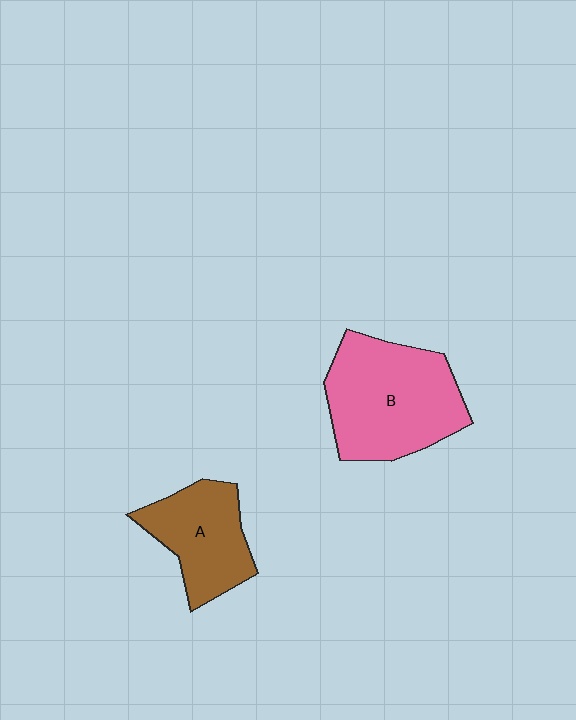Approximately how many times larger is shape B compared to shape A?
Approximately 1.5 times.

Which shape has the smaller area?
Shape A (brown).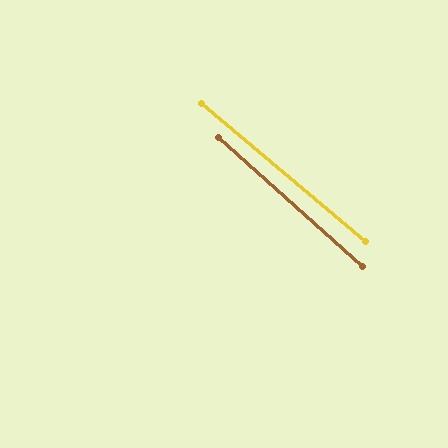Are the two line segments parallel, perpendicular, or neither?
Parallel — their directions differ by only 2.0°.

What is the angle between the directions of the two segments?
Approximately 2 degrees.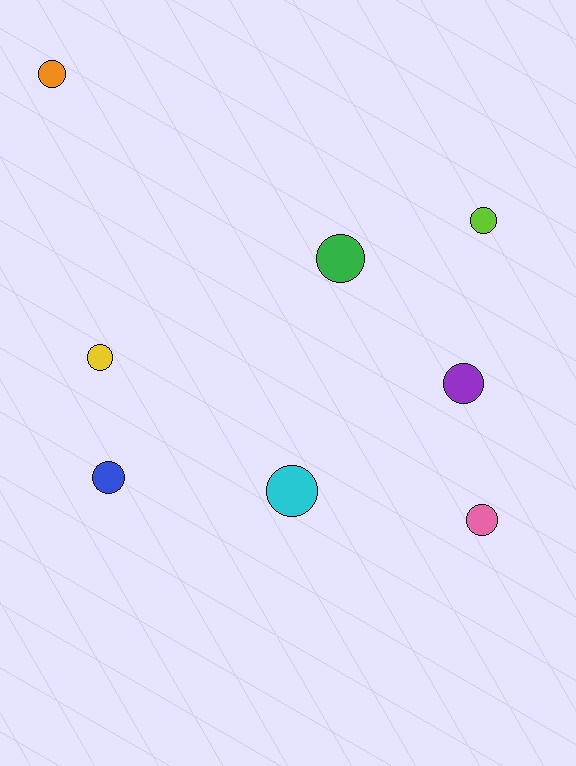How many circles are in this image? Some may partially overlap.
There are 8 circles.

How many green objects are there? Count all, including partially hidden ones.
There is 1 green object.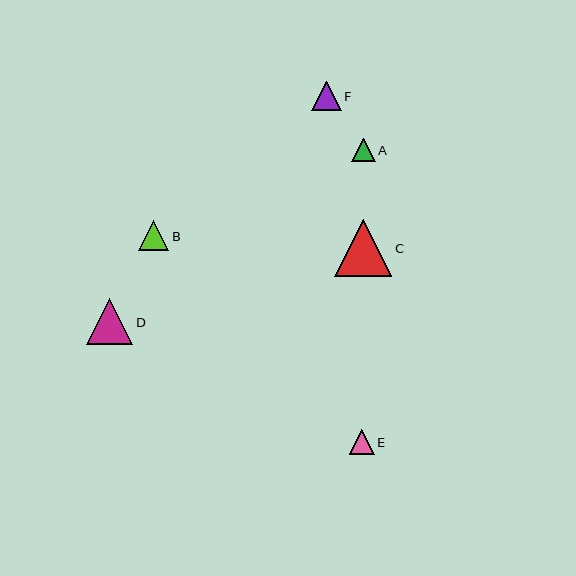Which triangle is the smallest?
Triangle A is the smallest with a size of approximately 24 pixels.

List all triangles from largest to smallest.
From largest to smallest: C, D, B, F, E, A.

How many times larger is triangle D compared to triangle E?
Triangle D is approximately 1.9 times the size of triangle E.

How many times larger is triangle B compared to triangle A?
Triangle B is approximately 1.3 times the size of triangle A.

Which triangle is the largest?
Triangle C is the largest with a size of approximately 57 pixels.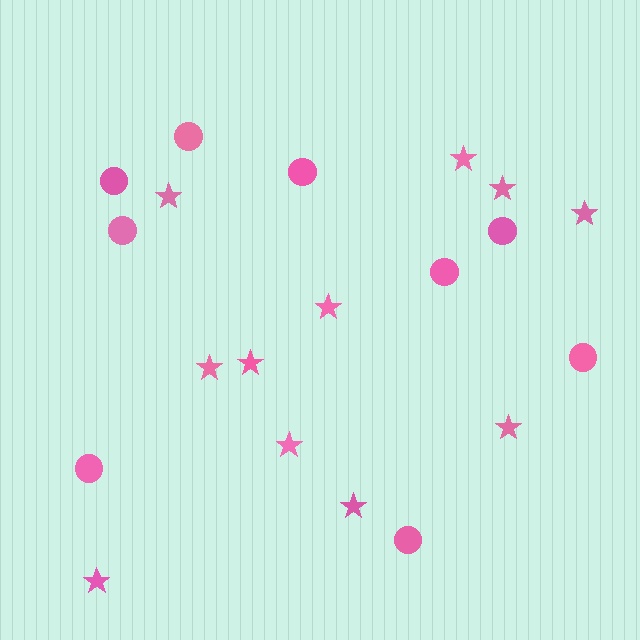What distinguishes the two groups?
There are 2 groups: one group of circles (9) and one group of stars (11).